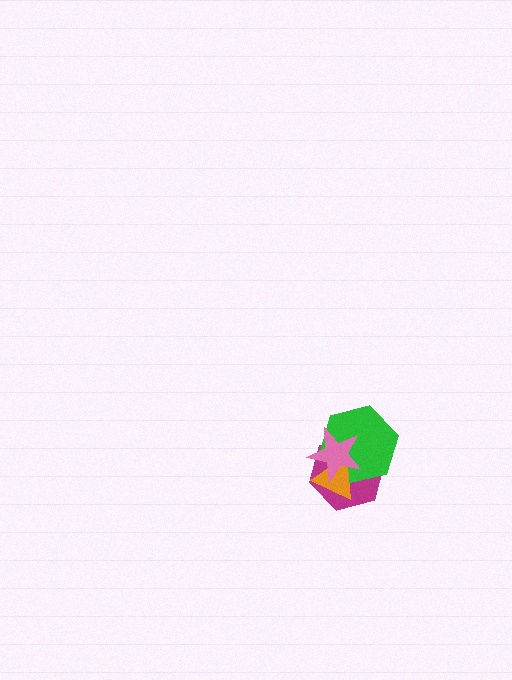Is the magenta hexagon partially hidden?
Yes, it is partially covered by another shape.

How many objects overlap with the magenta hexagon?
3 objects overlap with the magenta hexagon.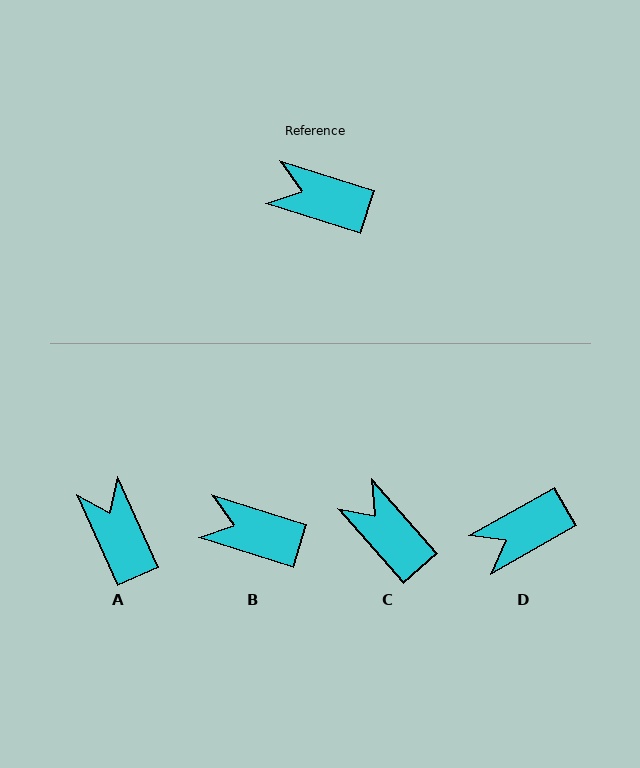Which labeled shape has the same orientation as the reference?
B.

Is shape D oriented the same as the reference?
No, it is off by about 47 degrees.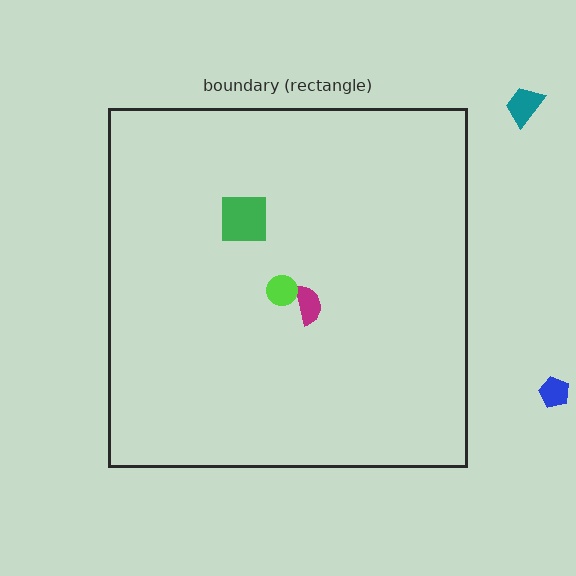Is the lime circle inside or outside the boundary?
Inside.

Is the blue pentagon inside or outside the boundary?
Outside.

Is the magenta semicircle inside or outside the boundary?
Inside.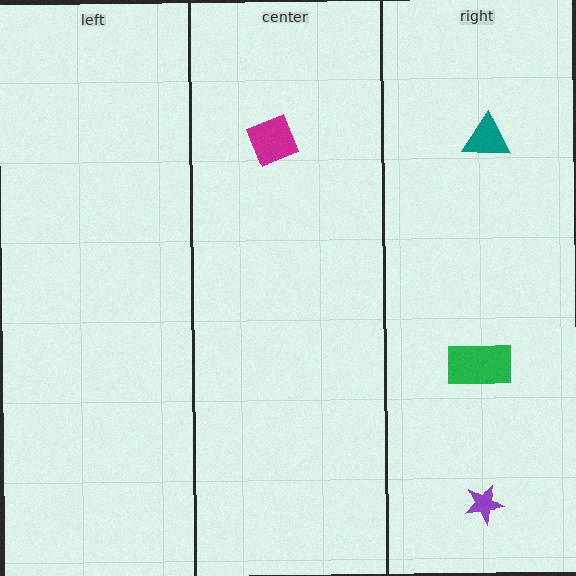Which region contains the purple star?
The right region.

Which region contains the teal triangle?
The right region.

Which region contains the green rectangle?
The right region.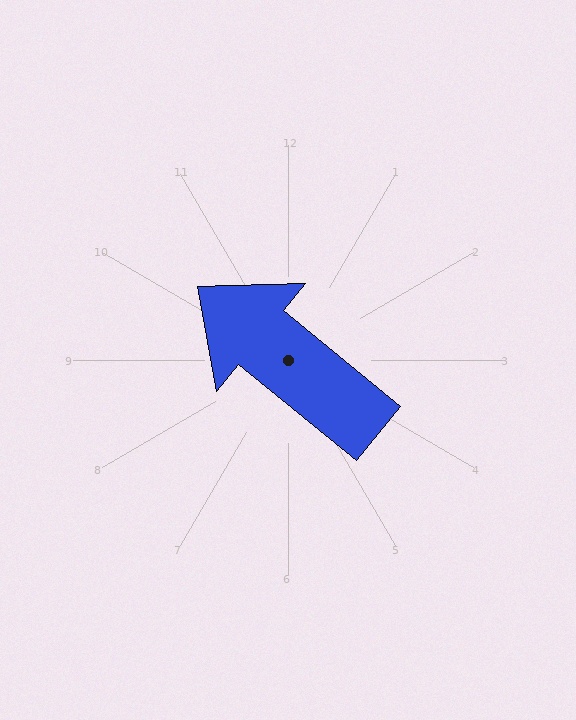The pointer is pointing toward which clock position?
Roughly 10 o'clock.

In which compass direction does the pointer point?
Northwest.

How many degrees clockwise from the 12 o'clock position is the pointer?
Approximately 309 degrees.